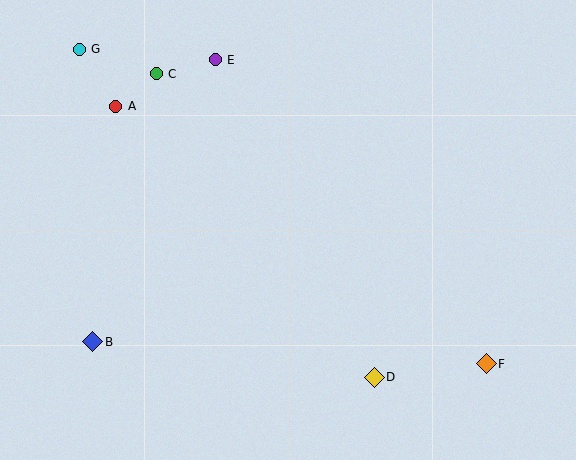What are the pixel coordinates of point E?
Point E is at (215, 60).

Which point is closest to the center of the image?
Point D at (374, 377) is closest to the center.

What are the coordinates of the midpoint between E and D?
The midpoint between E and D is at (295, 219).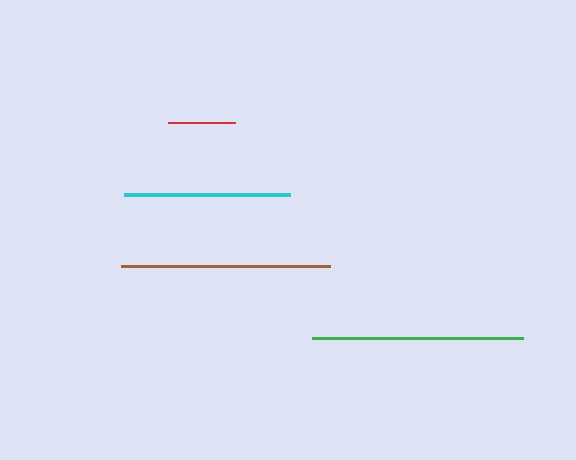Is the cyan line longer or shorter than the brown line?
The brown line is longer than the cyan line.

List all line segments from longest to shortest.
From longest to shortest: green, brown, cyan, red.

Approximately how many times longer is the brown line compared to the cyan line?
The brown line is approximately 1.3 times the length of the cyan line.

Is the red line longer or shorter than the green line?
The green line is longer than the red line.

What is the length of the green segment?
The green segment is approximately 211 pixels long.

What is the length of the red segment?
The red segment is approximately 67 pixels long.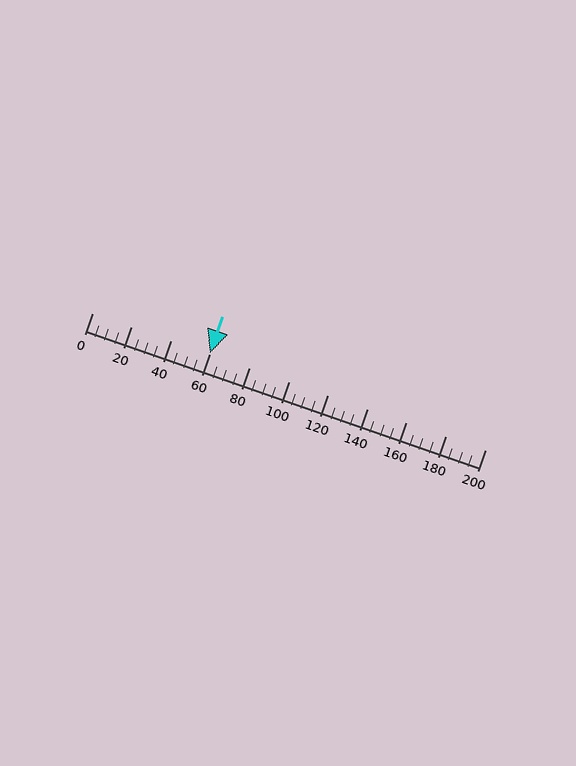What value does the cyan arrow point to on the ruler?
The cyan arrow points to approximately 60.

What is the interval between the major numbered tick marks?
The major tick marks are spaced 20 units apart.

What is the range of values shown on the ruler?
The ruler shows values from 0 to 200.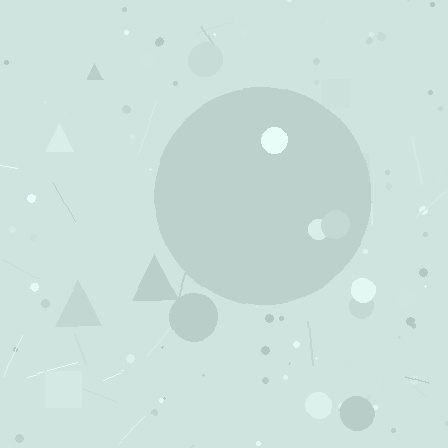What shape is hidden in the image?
A circle is hidden in the image.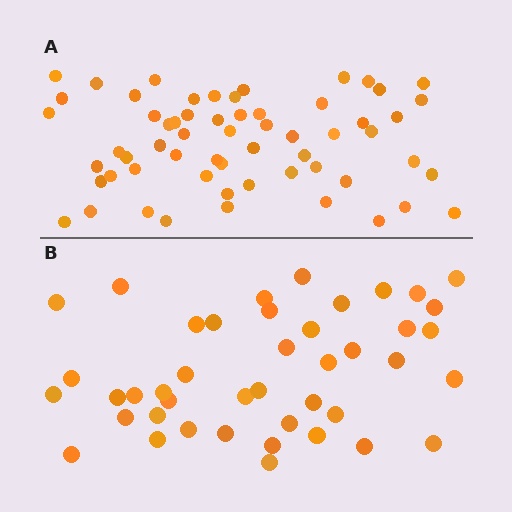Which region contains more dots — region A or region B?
Region A (the top region) has more dots.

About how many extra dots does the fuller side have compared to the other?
Region A has approximately 15 more dots than region B.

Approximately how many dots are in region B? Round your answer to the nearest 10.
About 40 dots. (The exact count is 43, which rounds to 40.)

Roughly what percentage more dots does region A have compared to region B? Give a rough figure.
About 40% more.